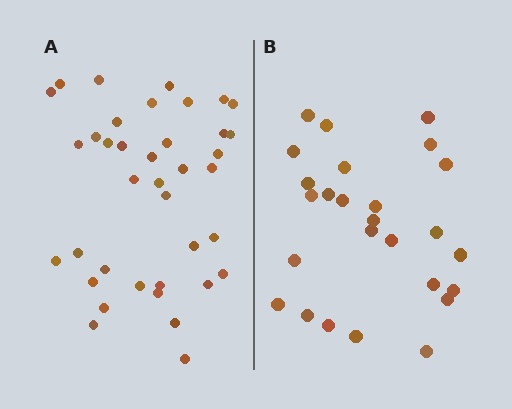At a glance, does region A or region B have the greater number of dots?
Region A (the left region) has more dots.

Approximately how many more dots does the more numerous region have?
Region A has roughly 12 or so more dots than region B.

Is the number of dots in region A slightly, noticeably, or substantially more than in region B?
Region A has substantially more. The ratio is roughly 1.5 to 1.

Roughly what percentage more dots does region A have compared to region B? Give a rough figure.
About 45% more.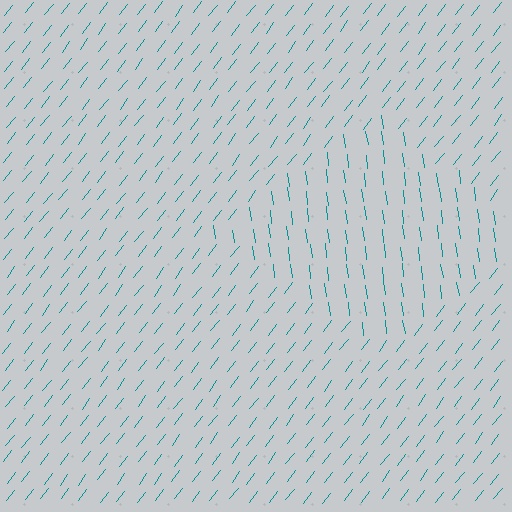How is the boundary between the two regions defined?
The boundary is defined purely by a change in line orientation (approximately 45 degrees difference). All lines are the same color and thickness.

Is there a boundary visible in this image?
Yes, there is a texture boundary formed by a change in line orientation.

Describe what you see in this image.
The image is filled with small teal line segments. A diamond region in the image has lines oriented differently from the surrounding lines, creating a visible texture boundary.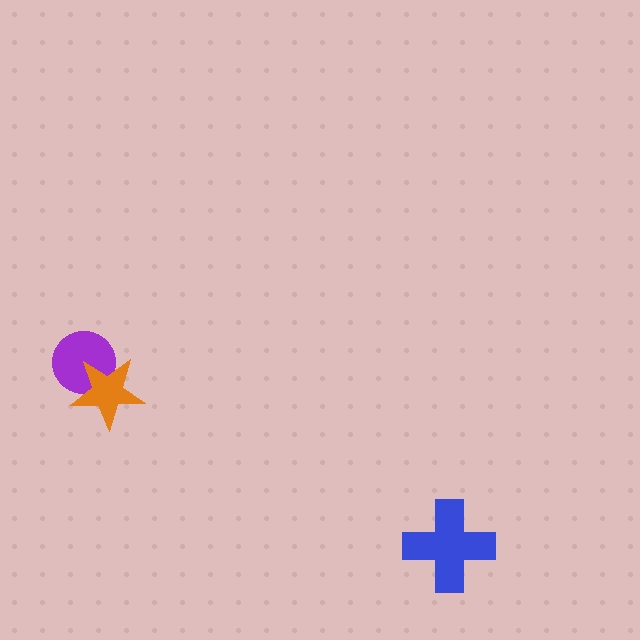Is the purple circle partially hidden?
Yes, it is partially covered by another shape.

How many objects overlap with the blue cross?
0 objects overlap with the blue cross.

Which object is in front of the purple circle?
The orange star is in front of the purple circle.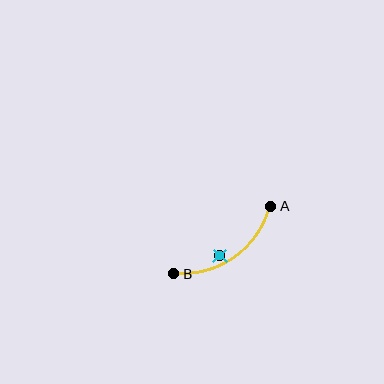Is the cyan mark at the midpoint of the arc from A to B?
No — the cyan mark does not lie on the arc at all. It sits slightly inside the curve.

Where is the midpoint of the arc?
The arc midpoint is the point on the curve farthest from the straight line joining A and B. It sits below and to the right of that line.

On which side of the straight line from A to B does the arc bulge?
The arc bulges below and to the right of the straight line connecting A and B.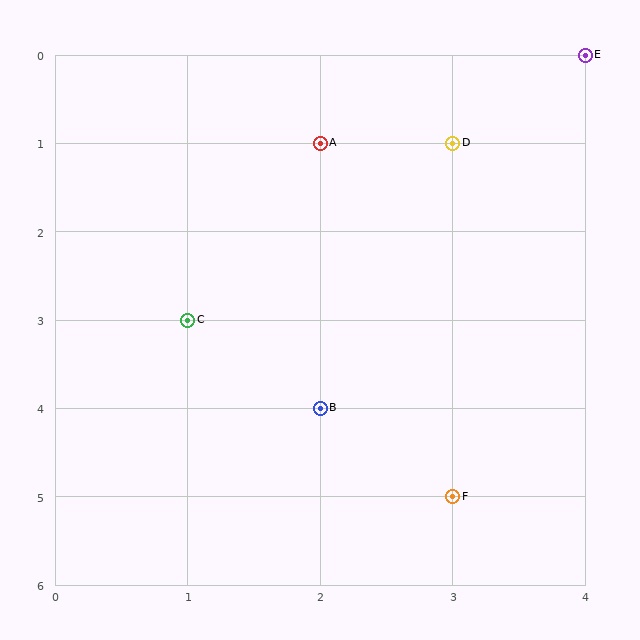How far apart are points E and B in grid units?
Points E and B are 2 columns and 4 rows apart (about 4.5 grid units diagonally).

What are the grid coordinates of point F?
Point F is at grid coordinates (3, 5).